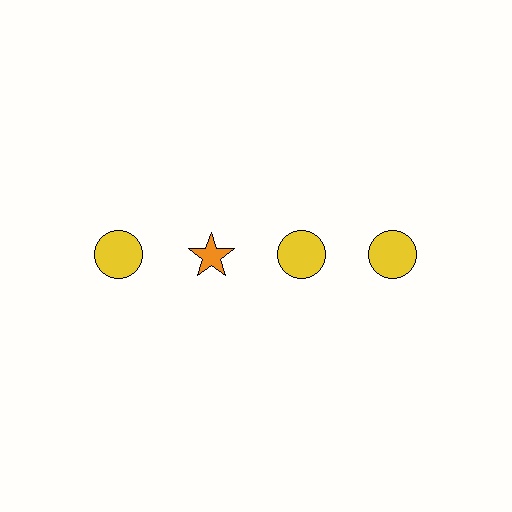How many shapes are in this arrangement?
There are 4 shapes arranged in a grid pattern.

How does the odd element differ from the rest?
It differs in both color (orange instead of yellow) and shape (star instead of circle).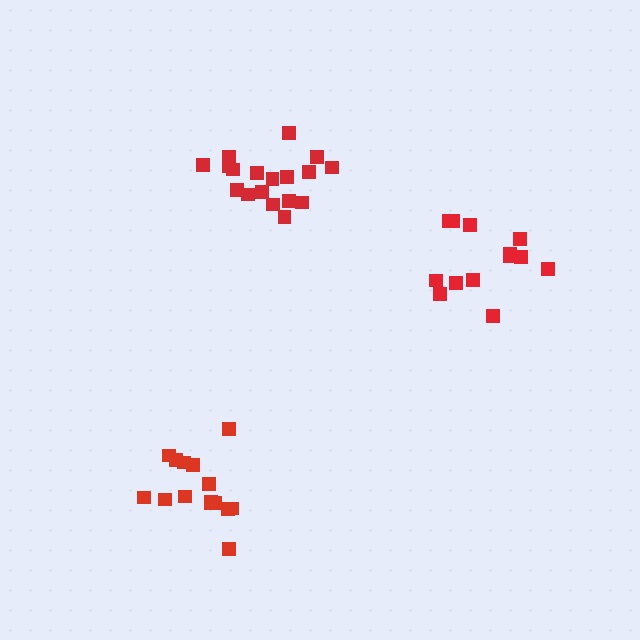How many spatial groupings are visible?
There are 3 spatial groupings.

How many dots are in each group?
Group 1: 13 dots, Group 2: 15 dots, Group 3: 18 dots (46 total).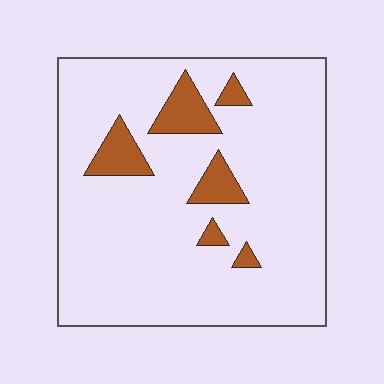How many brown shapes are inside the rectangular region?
6.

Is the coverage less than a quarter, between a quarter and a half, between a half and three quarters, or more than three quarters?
Less than a quarter.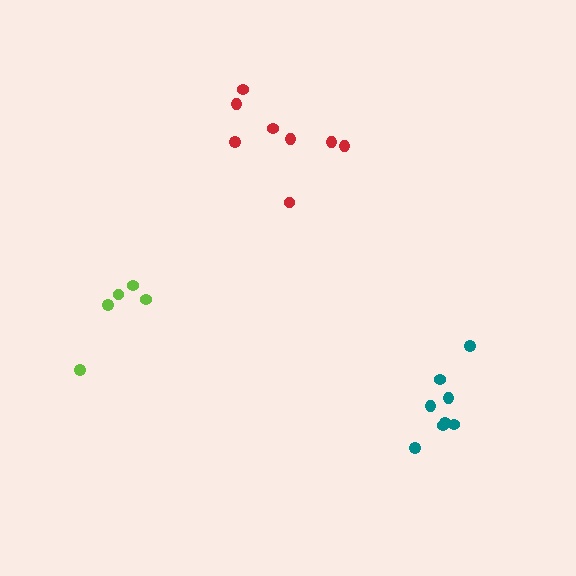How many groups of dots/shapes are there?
There are 3 groups.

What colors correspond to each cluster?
The clusters are colored: lime, red, teal.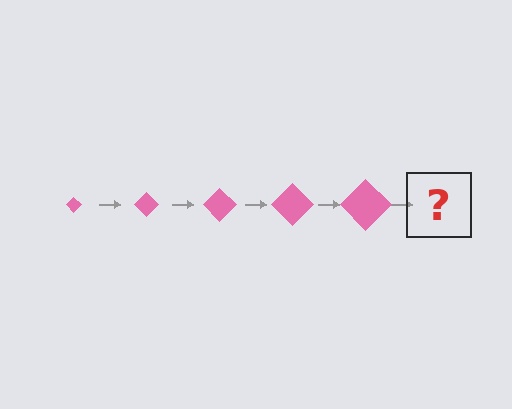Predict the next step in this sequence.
The next step is a pink diamond, larger than the previous one.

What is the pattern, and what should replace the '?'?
The pattern is that the diamond gets progressively larger each step. The '?' should be a pink diamond, larger than the previous one.